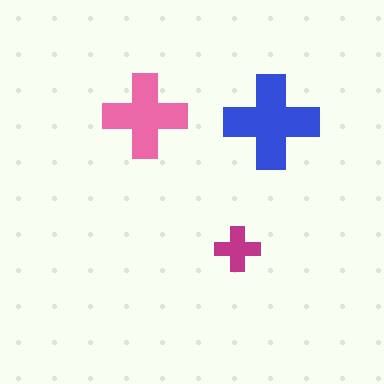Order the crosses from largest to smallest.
the blue one, the pink one, the magenta one.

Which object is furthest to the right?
The blue cross is rightmost.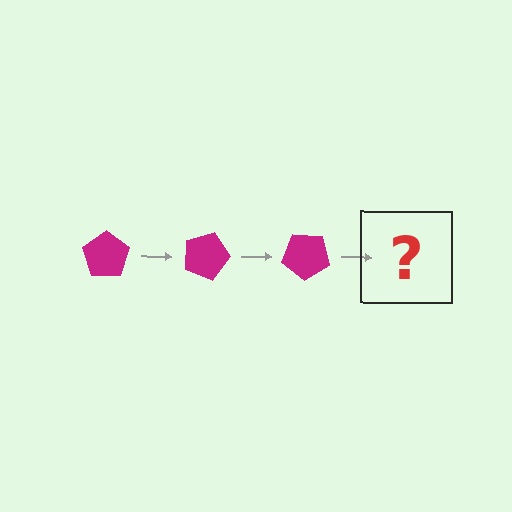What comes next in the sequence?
The next element should be a magenta pentagon rotated 60 degrees.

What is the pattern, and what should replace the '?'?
The pattern is that the pentagon rotates 20 degrees each step. The '?' should be a magenta pentagon rotated 60 degrees.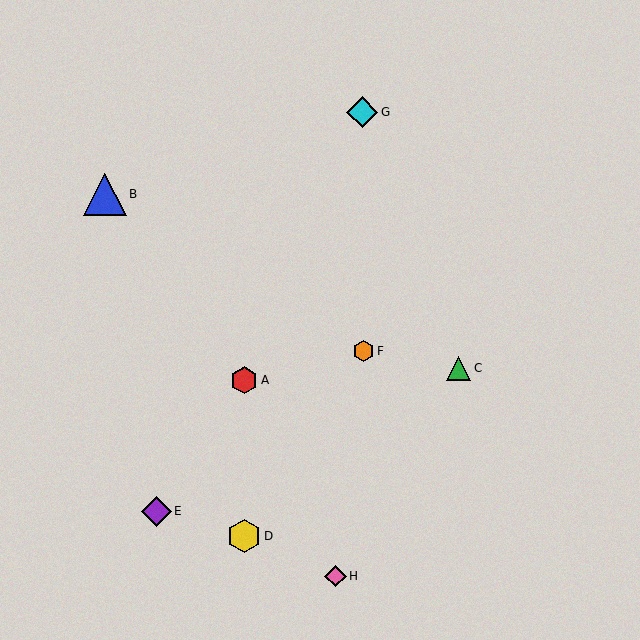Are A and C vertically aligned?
No, A is at x≈244 and C is at x≈459.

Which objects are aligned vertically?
Objects A, D are aligned vertically.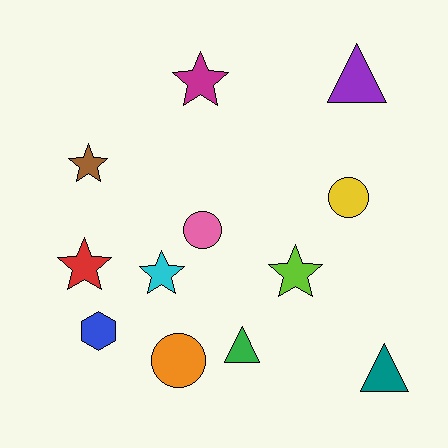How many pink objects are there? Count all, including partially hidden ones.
There is 1 pink object.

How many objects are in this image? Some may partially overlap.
There are 12 objects.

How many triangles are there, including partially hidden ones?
There are 3 triangles.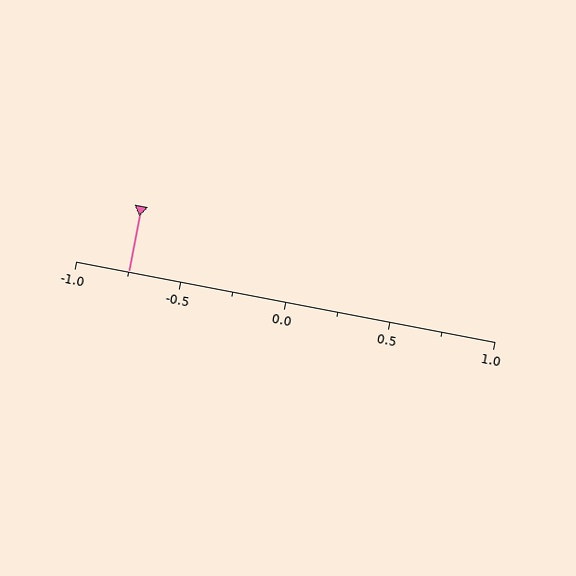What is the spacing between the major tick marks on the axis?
The major ticks are spaced 0.5 apart.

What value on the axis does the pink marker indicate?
The marker indicates approximately -0.75.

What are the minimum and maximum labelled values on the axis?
The axis runs from -1.0 to 1.0.